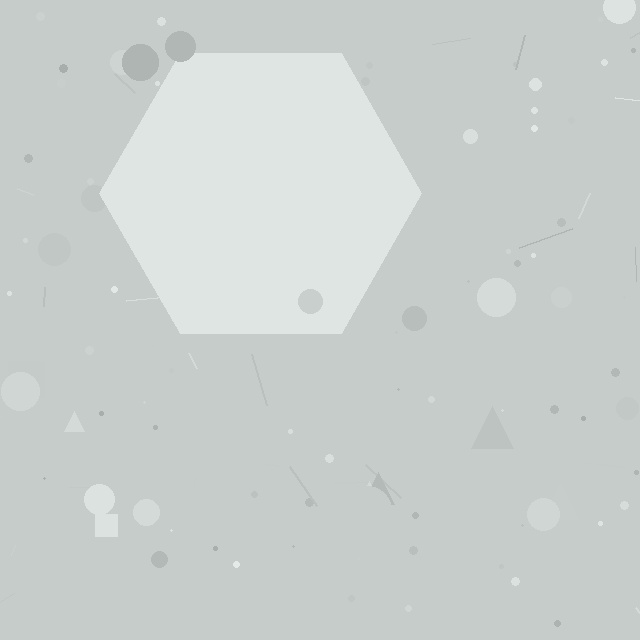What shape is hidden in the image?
A hexagon is hidden in the image.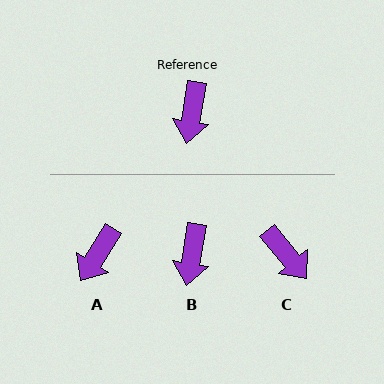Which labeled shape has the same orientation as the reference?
B.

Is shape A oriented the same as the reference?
No, it is off by about 23 degrees.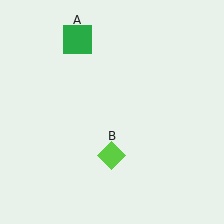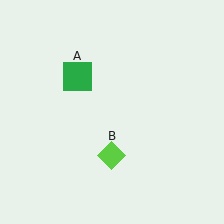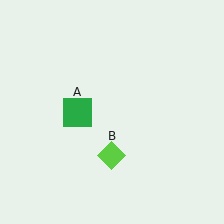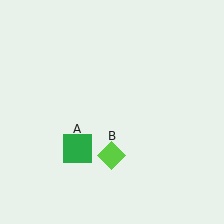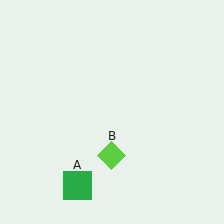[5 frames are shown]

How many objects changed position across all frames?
1 object changed position: green square (object A).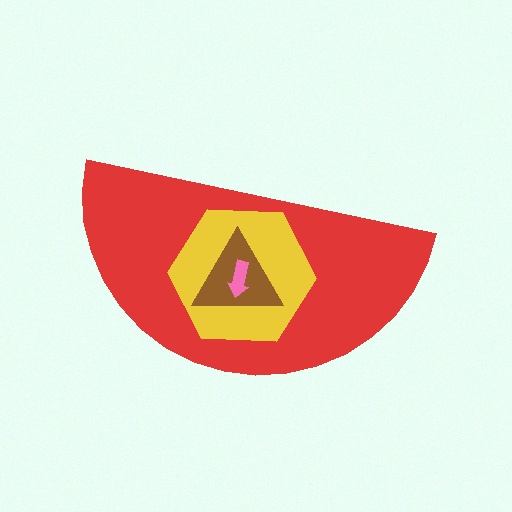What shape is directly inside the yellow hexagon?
The brown triangle.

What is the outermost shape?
The red semicircle.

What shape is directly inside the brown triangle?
The pink arrow.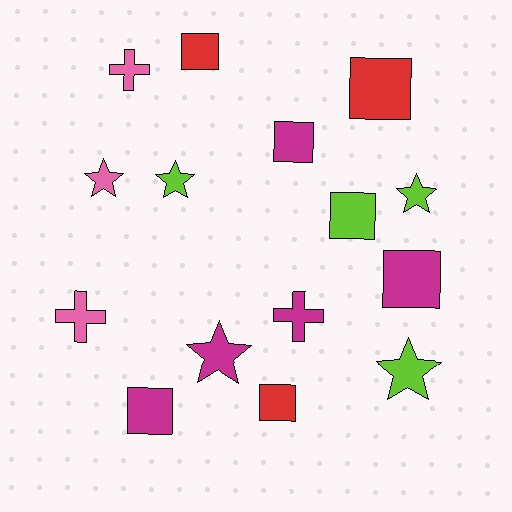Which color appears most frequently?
Magenta, with 5 objects.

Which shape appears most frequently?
Square, with 7 objects.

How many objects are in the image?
There are 15 objects.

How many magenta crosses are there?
There is 1 magenta cross.